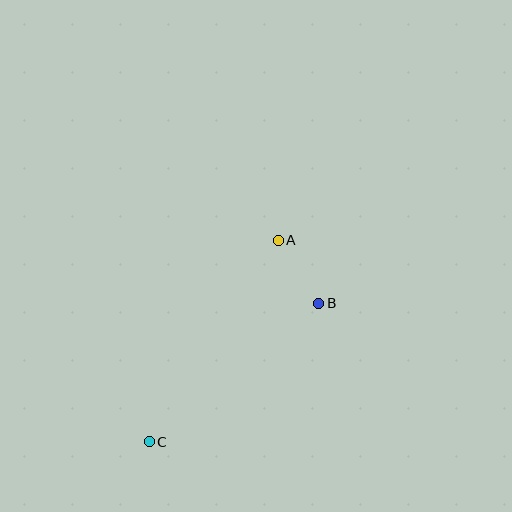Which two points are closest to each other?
Points A and B are closest to each other.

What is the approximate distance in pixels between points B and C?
The distance between B and C is approximately 219 pixels.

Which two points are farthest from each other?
Points A and C are farthest from each other.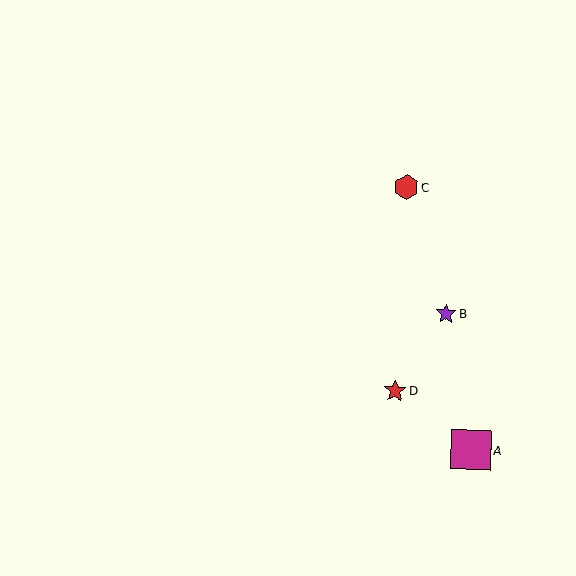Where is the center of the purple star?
The center of the purple star is at (446, 314).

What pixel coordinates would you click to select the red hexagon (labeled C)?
Click at (406, 187) to select the red hexagon C.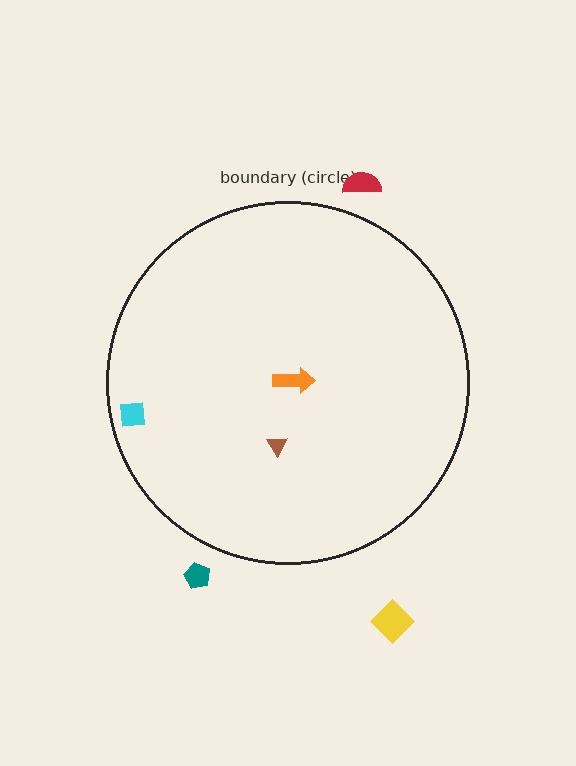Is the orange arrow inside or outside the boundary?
Inside.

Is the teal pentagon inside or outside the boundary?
Outside.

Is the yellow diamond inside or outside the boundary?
Outside.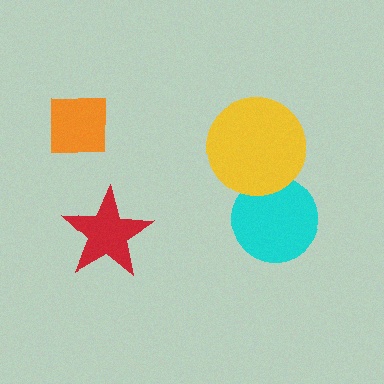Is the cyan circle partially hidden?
Yes, it is partially covered by another shape.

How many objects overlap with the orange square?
0 objects overlap with the orange square.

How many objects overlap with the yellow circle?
1 object overlaps with the yellow circle.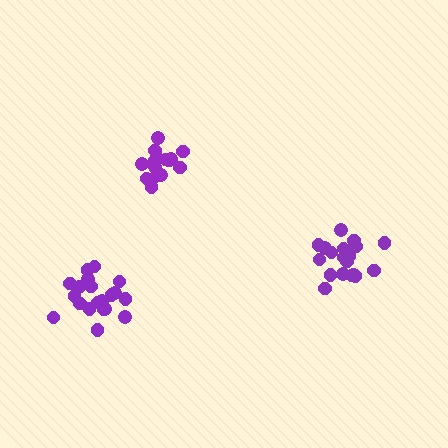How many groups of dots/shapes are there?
There are 3 groups.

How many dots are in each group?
Group 1: 15 dots, Group 2: 20 dots, Group 3: 21 dots (56 total).